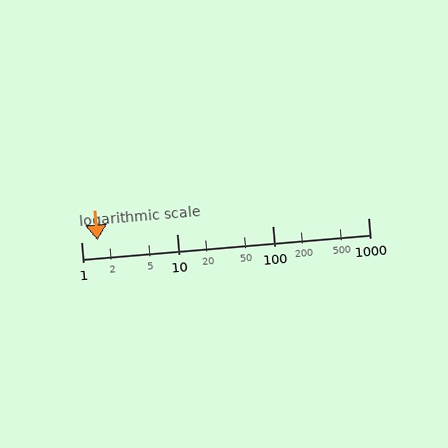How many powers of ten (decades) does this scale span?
The scale spans 3 decades, from 1 to 1000.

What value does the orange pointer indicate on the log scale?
The pointer indicates approximately 1.5.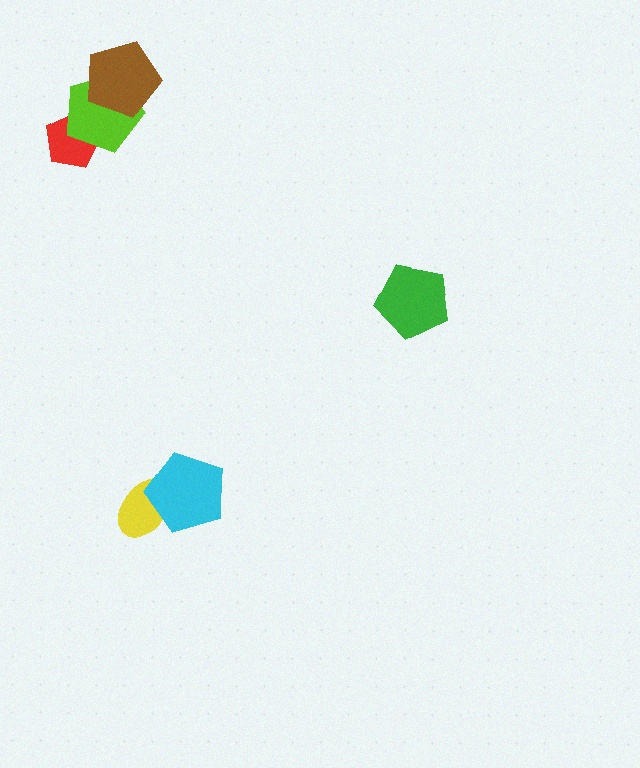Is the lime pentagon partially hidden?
Yes, it is partially covered by another shape.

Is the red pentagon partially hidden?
Yes, it is partially covered by another shape.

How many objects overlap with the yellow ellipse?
1 object overlaps with the yellow ellipse.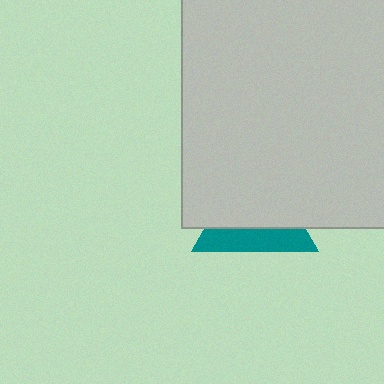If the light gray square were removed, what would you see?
You would see the complete teal triangle.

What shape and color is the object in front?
The object in front is a light gray square.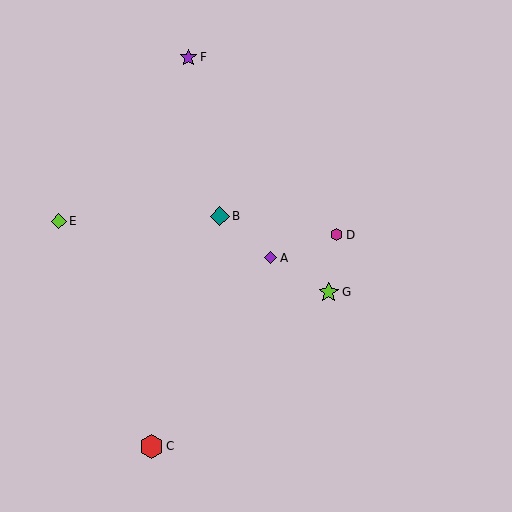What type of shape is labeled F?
Shape F is a purple star.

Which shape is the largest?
The red hexagon (labeled C) is the largest.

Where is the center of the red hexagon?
The center of the red hexagon is at (151, 446).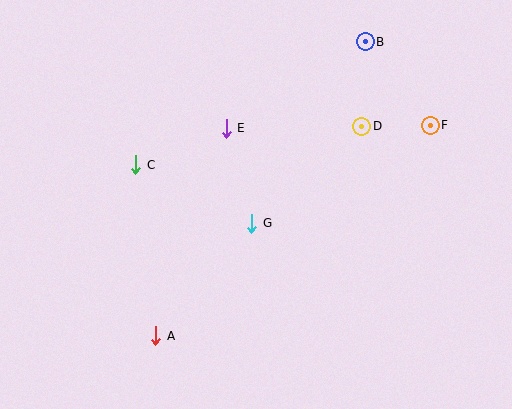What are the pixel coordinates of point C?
Point C is at (136, 165).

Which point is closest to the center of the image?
Point G at (252, 223) is closest to the center.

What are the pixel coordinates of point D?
Point D is at (362, 126).